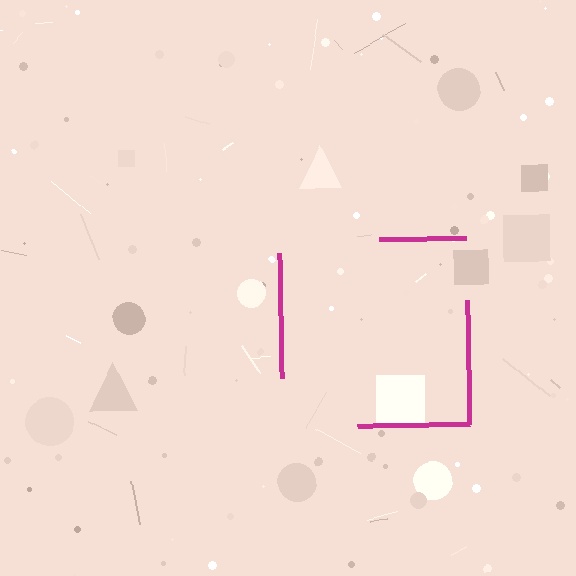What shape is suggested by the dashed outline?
The dashed outline suggests a square.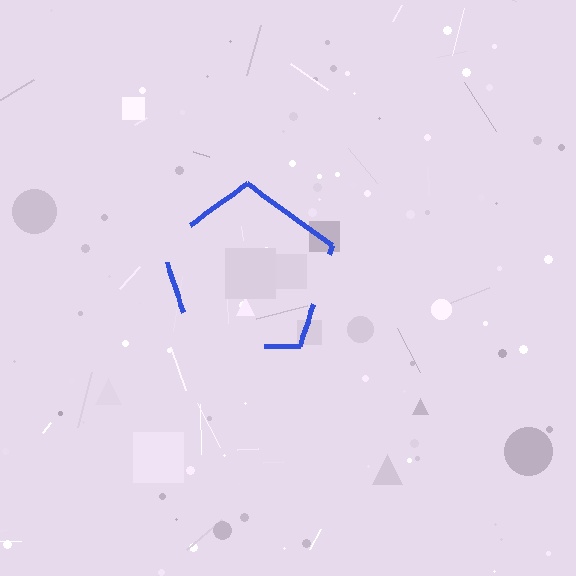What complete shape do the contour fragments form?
The contour fragments form a pentagon.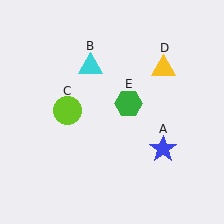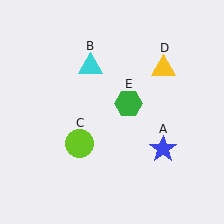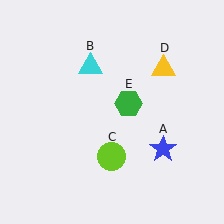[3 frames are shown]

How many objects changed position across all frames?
1 object changed position: lime circle (object C).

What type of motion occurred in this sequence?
The lime circle (object C) rotated counterclockwise around the center of the scene.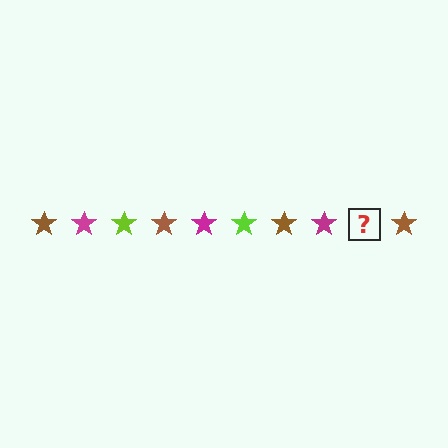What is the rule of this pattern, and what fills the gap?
The rule is that the pattern cycles through brown, magenta, lime stars. The gap should be filled with a lime star.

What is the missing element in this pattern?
The missing element is a lime star.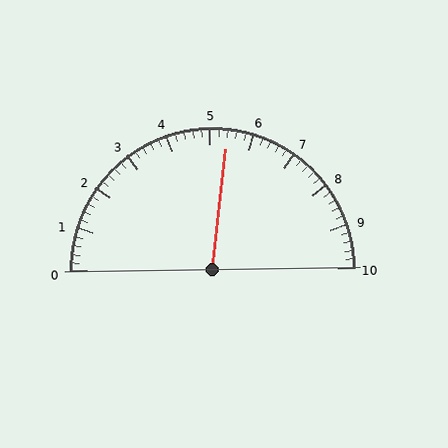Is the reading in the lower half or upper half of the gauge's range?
The reading is in the upper half of the range (0 to 10).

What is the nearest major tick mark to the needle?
The nearest major tick mark is 5.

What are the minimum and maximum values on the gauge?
The gauge ranges from 0 to 10.